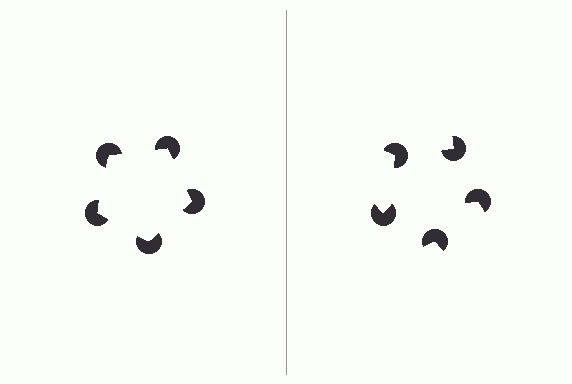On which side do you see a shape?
An illusory pentagon appears on the left side. On the right side the wedge cuts are rotated, so no coherent shape forms.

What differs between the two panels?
The pac-man discs are positioned identically on both sides; only the wedge orientations differ. On the left they align to a pentagon; on the right they are misaligned.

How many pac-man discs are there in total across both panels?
10 — 5 on each side.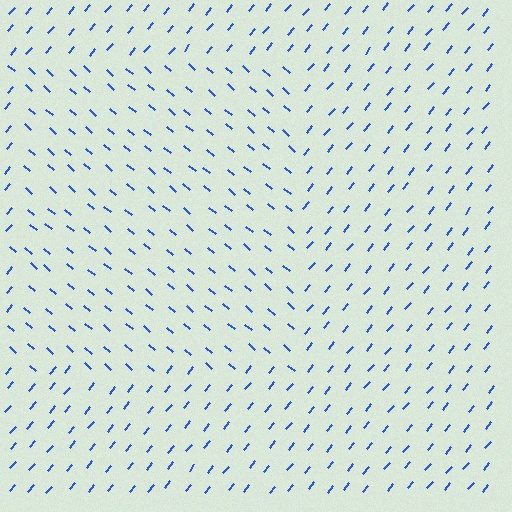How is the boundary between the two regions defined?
The boundary is defined purely by a change in line orientation (approximately 89 degrees difference). All lines are the same color and thickness.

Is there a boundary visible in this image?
Yes, there is a texture boundary formed by a change in line orientation.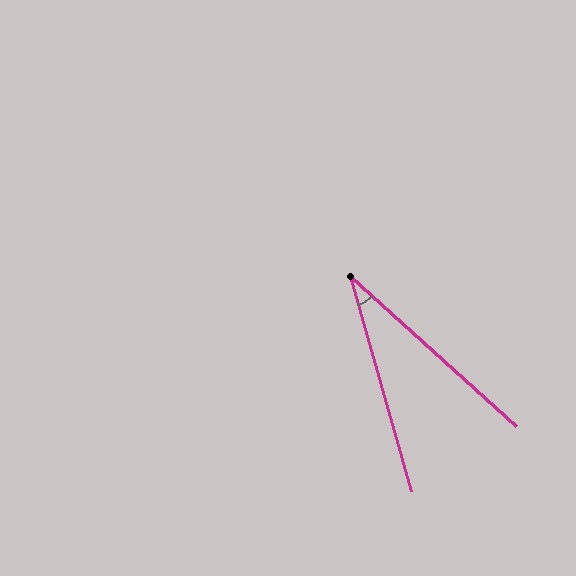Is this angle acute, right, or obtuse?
It is acute.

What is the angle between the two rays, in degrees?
Approximately 32 degrees.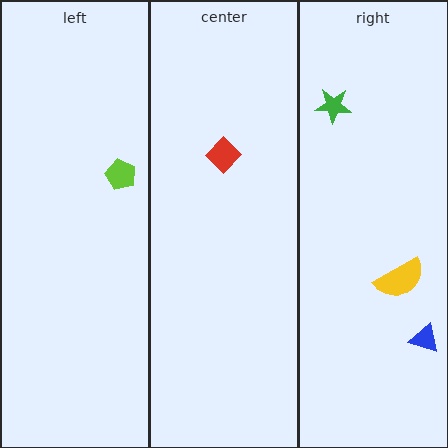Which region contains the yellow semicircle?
The right region.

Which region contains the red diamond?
The center region.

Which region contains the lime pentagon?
The left region.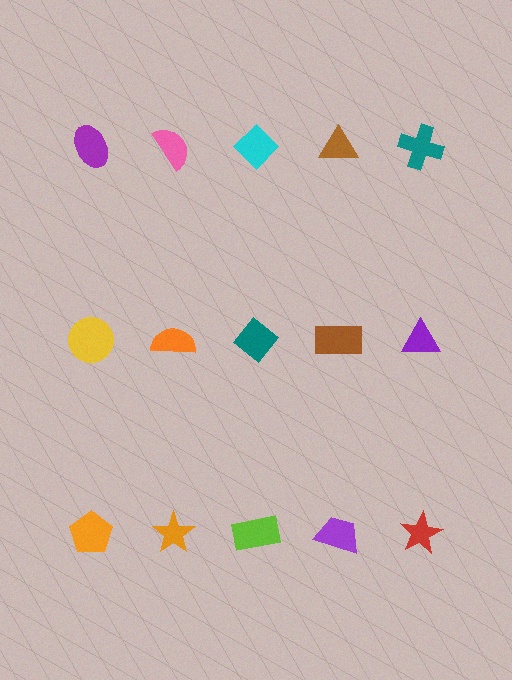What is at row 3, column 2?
An orange star.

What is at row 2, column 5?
A purple triangle.